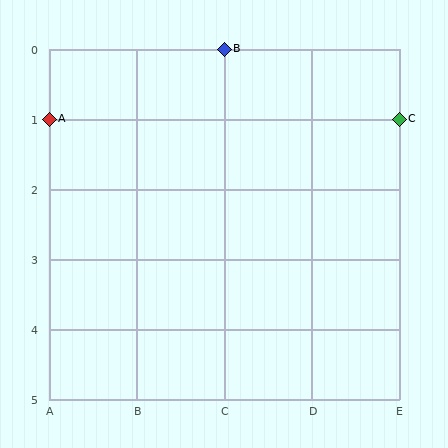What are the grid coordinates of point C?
Point C is at grid coordinates (E, 1).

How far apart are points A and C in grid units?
Points A and C are 4 columns apart.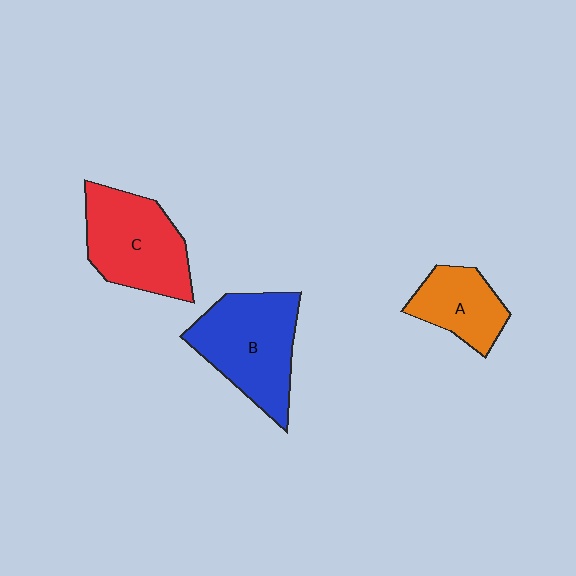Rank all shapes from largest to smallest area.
From largest to smallest: B (blue), C (red), A (orange).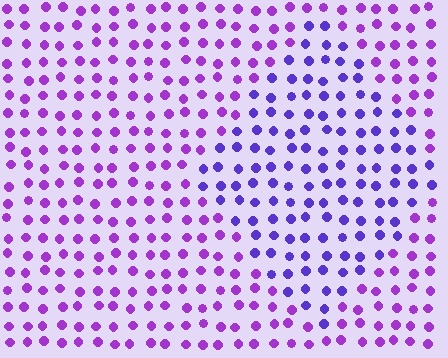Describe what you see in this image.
The image is filled with small purple elements in a uniform arrangement. A diamond-shaped region is visible where the elements are tinted to a slightly different hue, forming a subtle color boundary.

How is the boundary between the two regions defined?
The boundary is defined purely by a slight shift in hue (about 29 degrees). Spacing, size, and orientation are identical on both sides.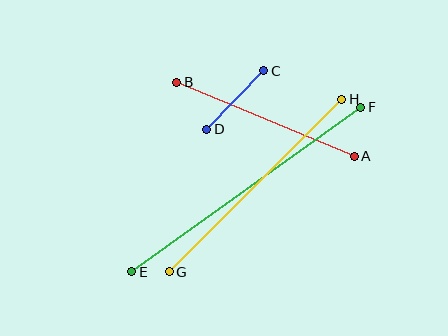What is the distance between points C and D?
The distance is approximately 82 pixels.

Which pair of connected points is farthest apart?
Points E and F are farthest apart.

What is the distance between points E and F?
The distance is approximately 282 pixels.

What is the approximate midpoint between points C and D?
The midpoint is at approximately (235, 100) pixels.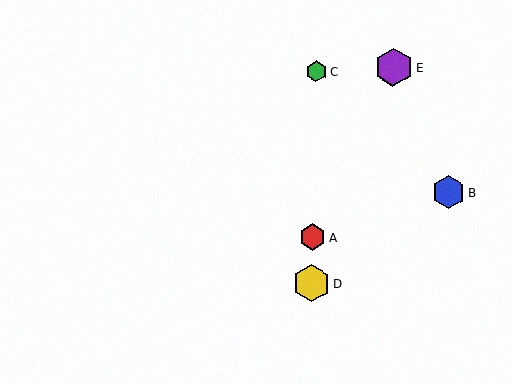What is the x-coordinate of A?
Object A is at x≈312.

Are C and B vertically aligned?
No, C is at x≈316 and B is at x≈449.